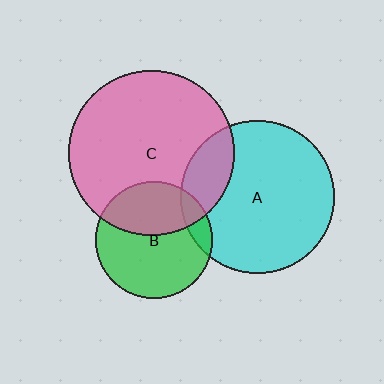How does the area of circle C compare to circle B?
Approximately 2.0 times.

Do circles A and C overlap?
Yes.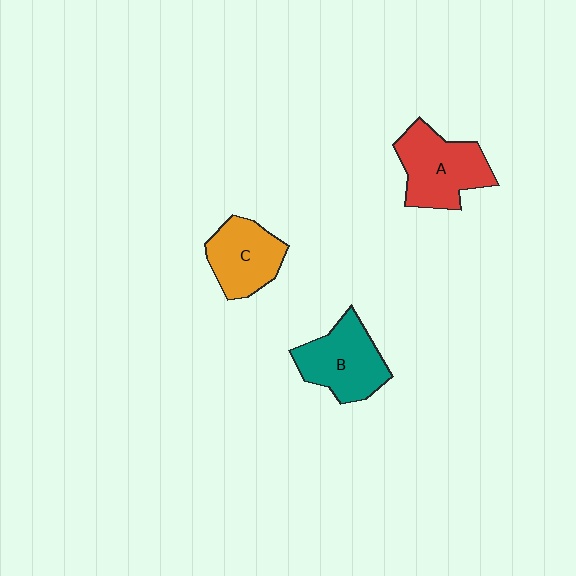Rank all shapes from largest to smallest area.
From largest to smallest: A (red), B (teal), C (orange).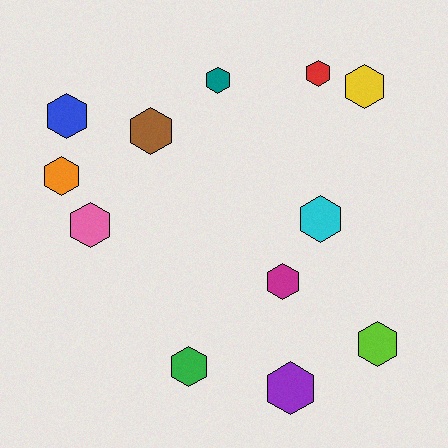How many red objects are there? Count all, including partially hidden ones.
There is 1 red object.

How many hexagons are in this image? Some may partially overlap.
There are 12 hexagons.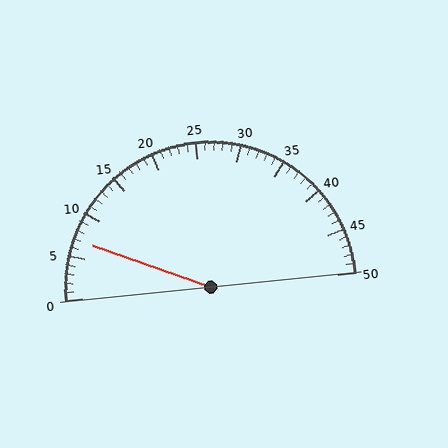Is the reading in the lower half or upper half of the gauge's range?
The reading is in the lower half of the range (0 to 50).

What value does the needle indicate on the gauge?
The needle indicates approximately 7.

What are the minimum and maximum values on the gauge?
The gauge ranges from 0 to 50.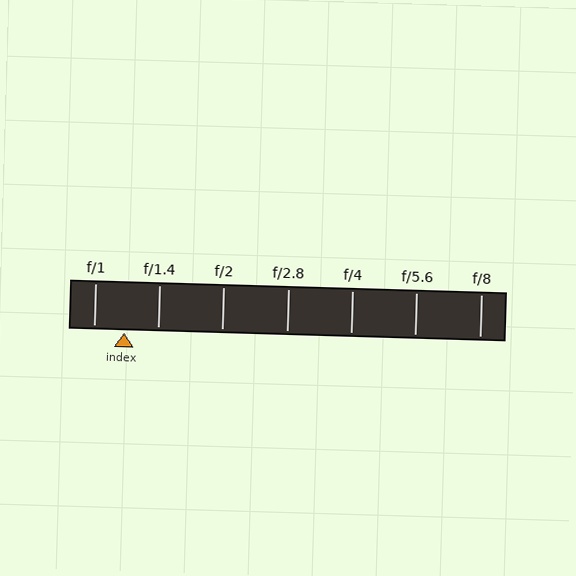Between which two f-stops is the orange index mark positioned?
The index mark is between f/1 and f/1.4.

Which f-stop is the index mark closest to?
The index mark is closest to f/1.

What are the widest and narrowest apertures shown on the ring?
The widest aperture shown is f/1 and the narrowest is f/8.